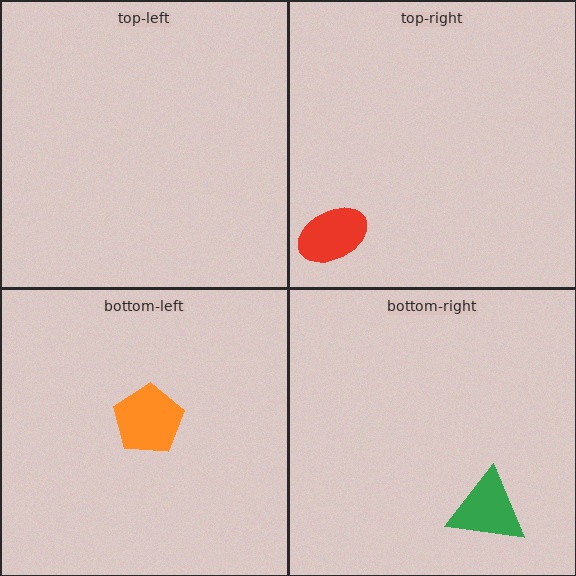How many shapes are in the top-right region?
1.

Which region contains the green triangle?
The bottom-right region.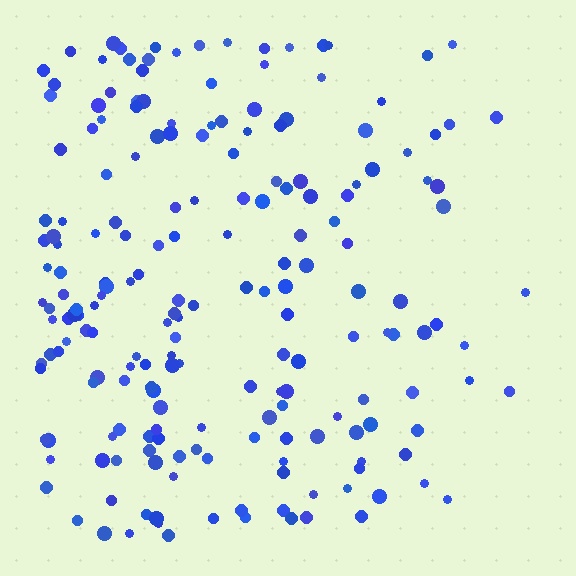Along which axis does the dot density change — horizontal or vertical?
Horizontal.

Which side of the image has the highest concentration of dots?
The left.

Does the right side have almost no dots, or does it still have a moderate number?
Still a moderate number, just noticeably fewer than the left.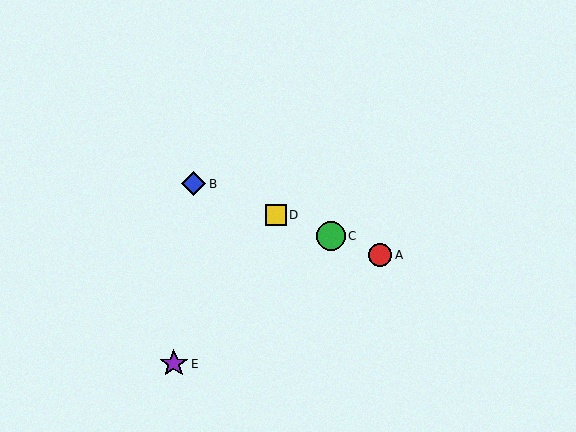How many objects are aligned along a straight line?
4 objects (A, B, C, D) are aligned along a straight line.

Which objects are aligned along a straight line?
Objects A, B, C, D are aligned along a straight line.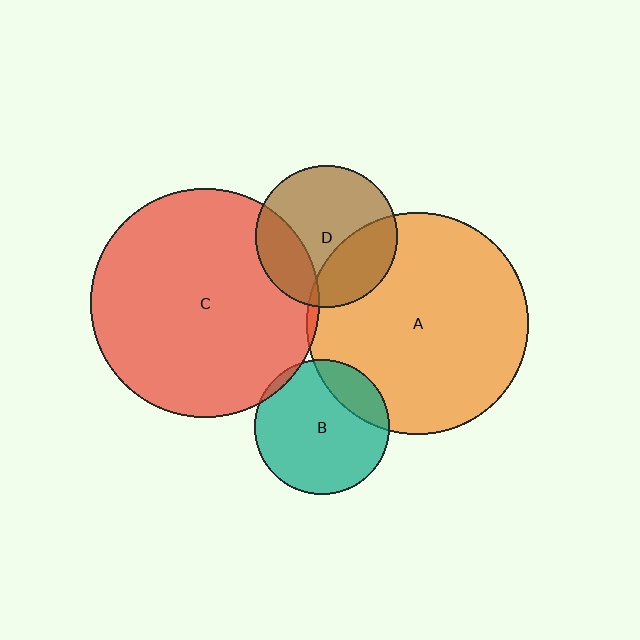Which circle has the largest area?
Circle C (red).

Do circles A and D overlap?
Yes.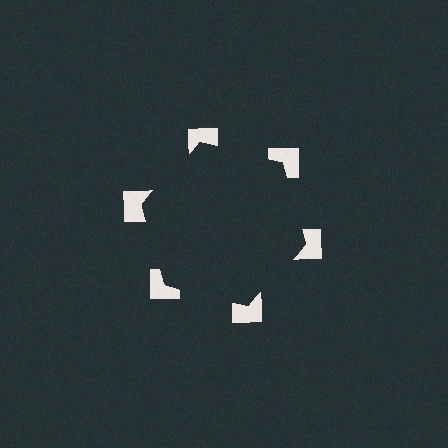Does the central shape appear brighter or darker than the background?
It typically appears slightly darker than the background, even though no actual brightness change is drawn.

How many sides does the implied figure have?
6 sides.